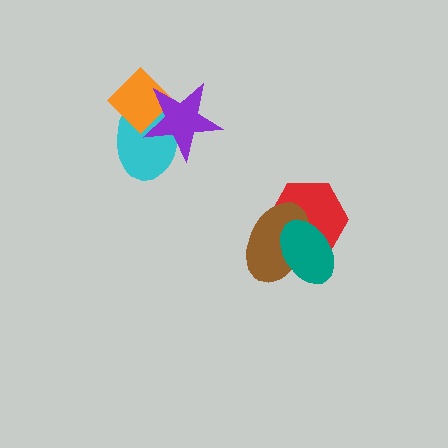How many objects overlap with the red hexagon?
2 objects overlap with the red hexagon.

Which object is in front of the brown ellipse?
The teal ellipse is in front of the brown ellipse.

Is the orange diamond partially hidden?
Yes, it is partially covered by another shape.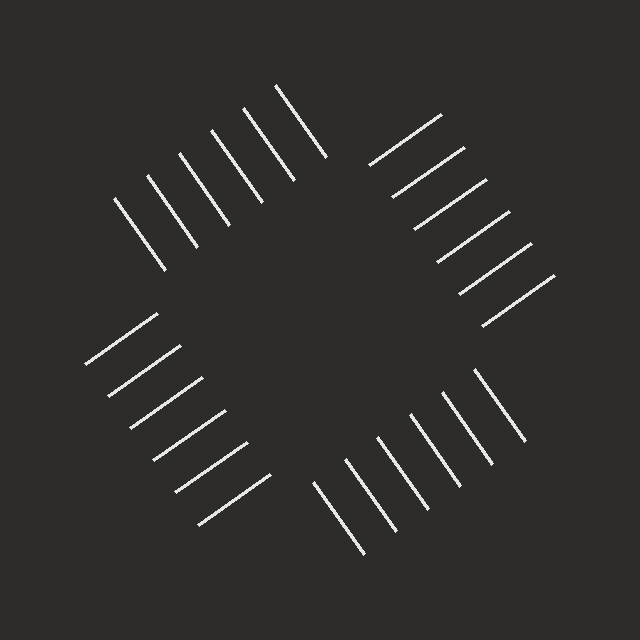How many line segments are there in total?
24 — 6 along each of the 4 edges.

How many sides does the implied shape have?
4 sides — the line-ends trace a square.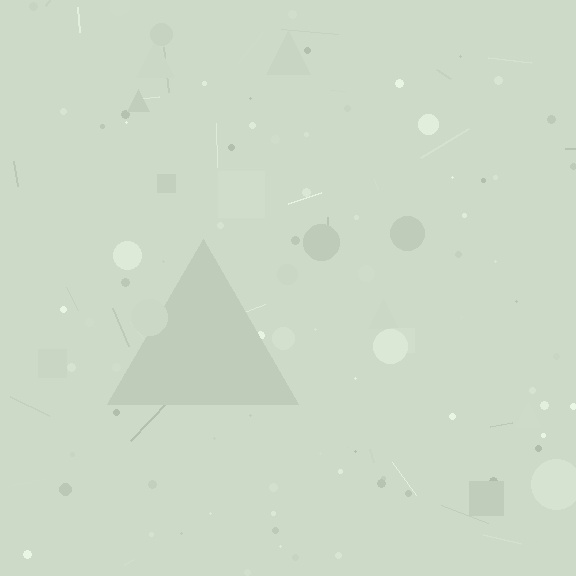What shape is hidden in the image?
A triangle is hidden in the image.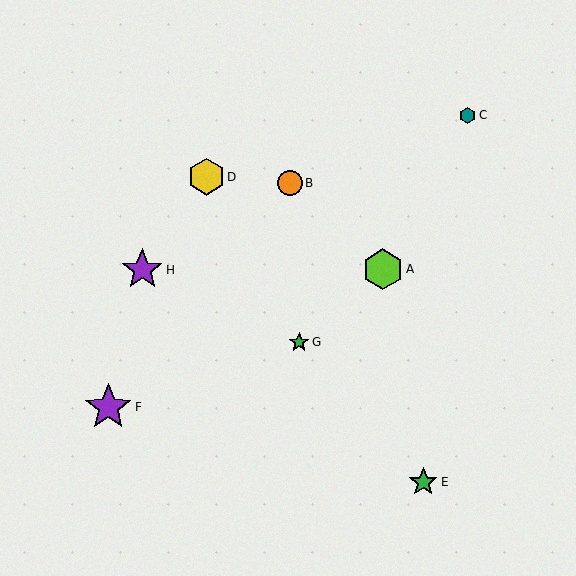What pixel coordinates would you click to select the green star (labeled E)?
Click at (423, 482) to select the green star E.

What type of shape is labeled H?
Shape H is a purple star.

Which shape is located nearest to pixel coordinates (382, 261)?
The lime hexagon (labeled A) at (383, 269) is nearest to that location.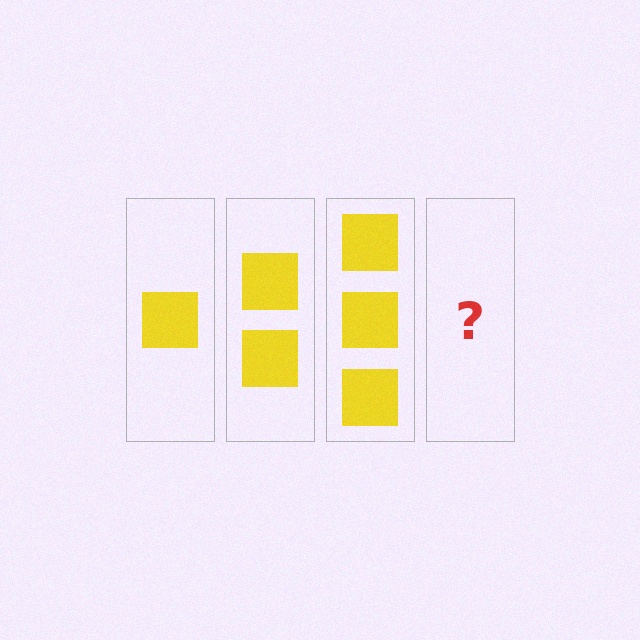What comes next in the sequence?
The next element should be 4 squares.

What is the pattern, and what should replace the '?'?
The pattern is that each step adds one more square. The '?' should be 4 squares.